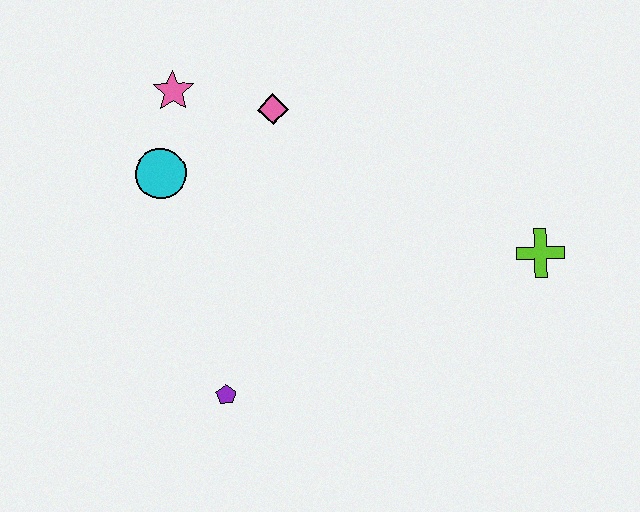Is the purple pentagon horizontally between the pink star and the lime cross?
Yes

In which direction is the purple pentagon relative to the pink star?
The purple pentagon is below the pink star.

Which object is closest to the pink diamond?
The pink star is closest to the pink diamond.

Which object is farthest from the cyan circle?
The lime cross is farthest from the cyan circle.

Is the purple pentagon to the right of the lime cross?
No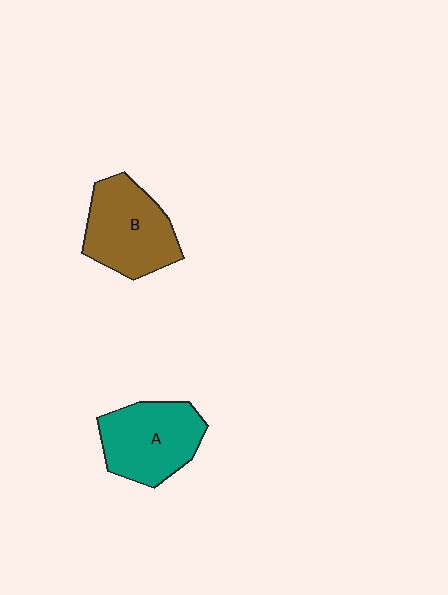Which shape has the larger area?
Shape B (brown).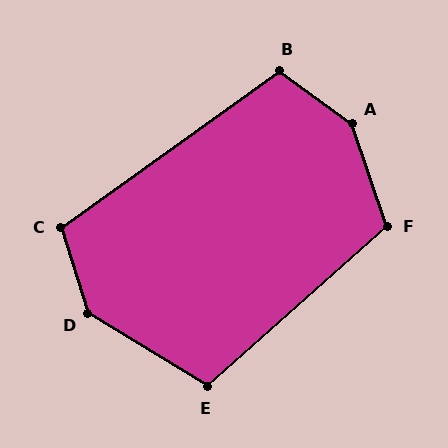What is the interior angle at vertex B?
Approximately 108 degrees (obtuse).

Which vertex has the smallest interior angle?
E, at approximately 107 degrees.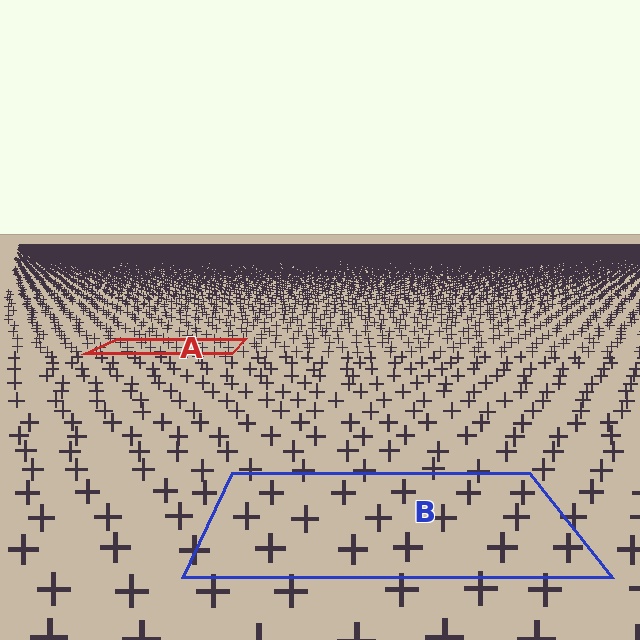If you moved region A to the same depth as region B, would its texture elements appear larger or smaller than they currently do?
They would appear larger. At a closer depth, the same texture elements are projected at a bigger on-screen size.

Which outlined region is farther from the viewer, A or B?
Region A is farther from the viewer — the texture elements inside it appear smaller and more densely packed.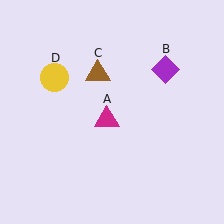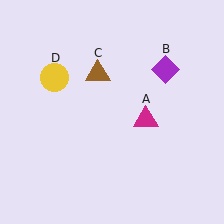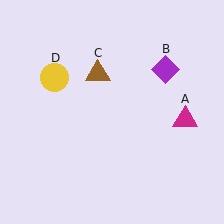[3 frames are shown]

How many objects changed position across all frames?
1 object changed position: magenta triangle (object A).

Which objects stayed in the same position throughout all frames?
Purple diamond (object B) and brown triangle (object C) and yellow circle (object D) remained stationary.